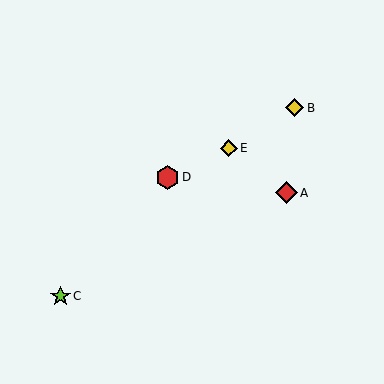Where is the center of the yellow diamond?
The center of the yellow diamond is at (295, 108).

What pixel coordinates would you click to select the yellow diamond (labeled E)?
Click at (229, 148) to select the yellow diamond E.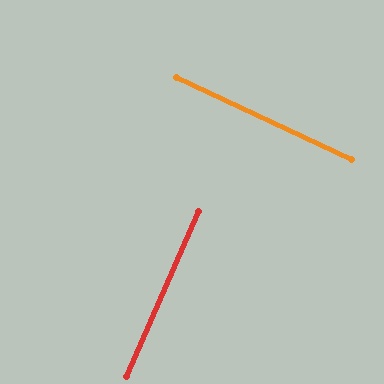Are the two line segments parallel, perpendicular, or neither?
Perpendicular — they meet at approximately 88°.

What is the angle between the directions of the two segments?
Approximately 88 degrees.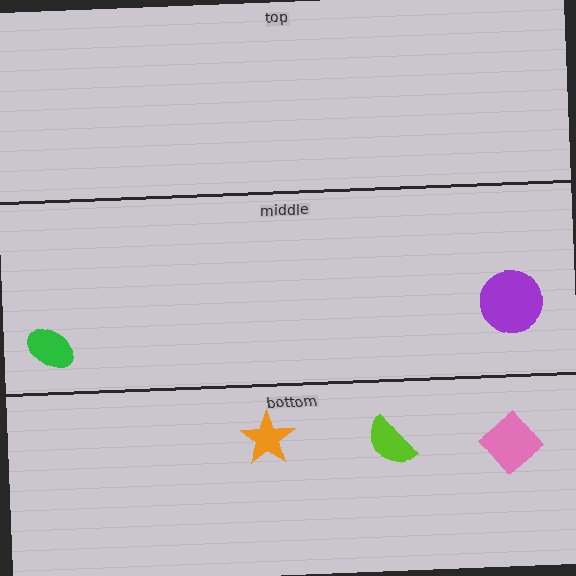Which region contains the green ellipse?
The middle region.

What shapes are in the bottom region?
The orange star, the lime semicircle, the pink diamond.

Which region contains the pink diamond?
The bottom region.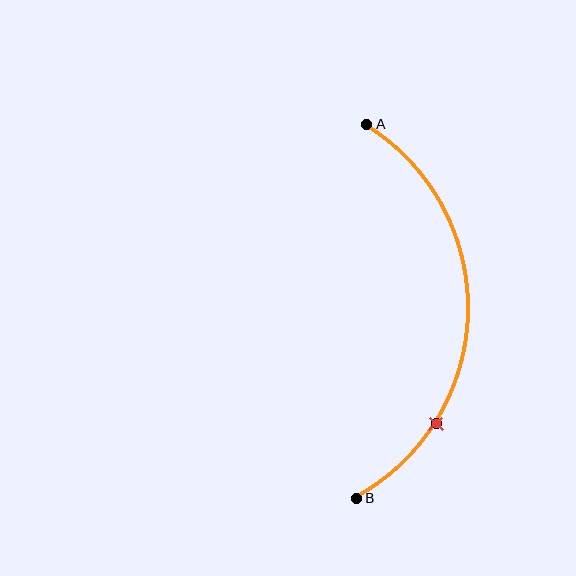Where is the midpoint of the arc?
The arc midpoint is the point on the curve farthest from the straight line joining A and B. It sits to the right of that line.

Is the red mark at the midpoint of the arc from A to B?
No. The red mark lies on the arc but is closer to endpoint B. The arc midpoint would be at the point on the curve equidistant along the arc from both A and B.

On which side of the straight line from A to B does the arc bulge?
The arc bulges to the right of the straight line connecting A and B.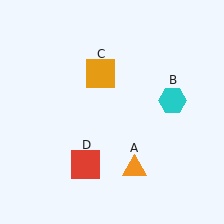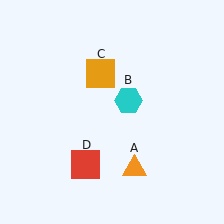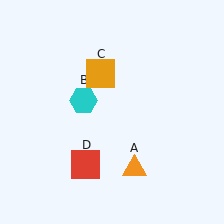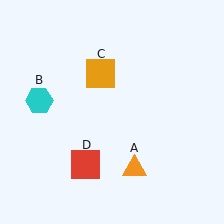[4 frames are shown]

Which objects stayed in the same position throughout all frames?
Orange triangle (object A) and orange square (object C) and red square (object D) remained stationary.